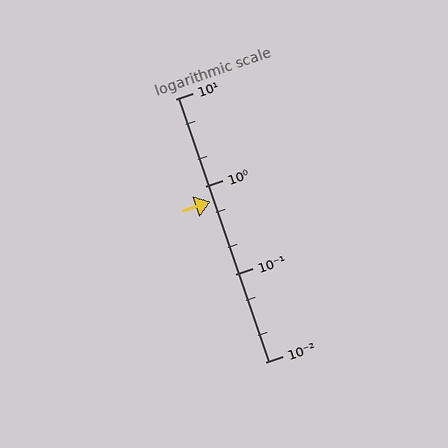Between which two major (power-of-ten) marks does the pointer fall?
The pointer is between 0.1 and 1.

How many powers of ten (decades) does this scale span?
The scale spans 3 decades, from 0.01 to 10.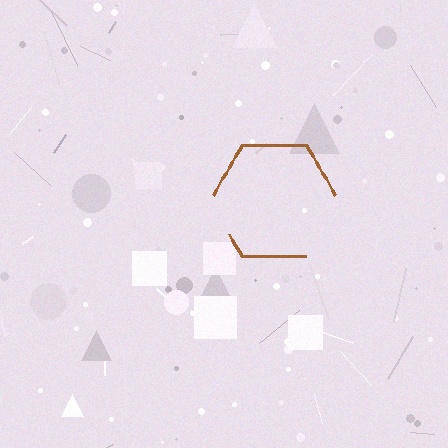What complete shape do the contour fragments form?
The contour fragments form a hexagon.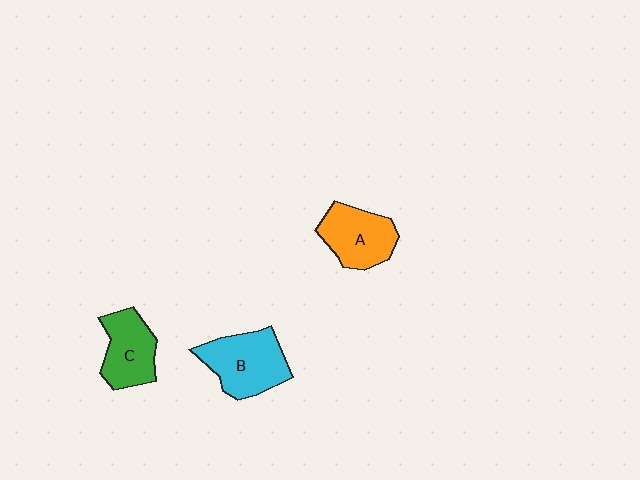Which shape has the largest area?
Shape B (cyan).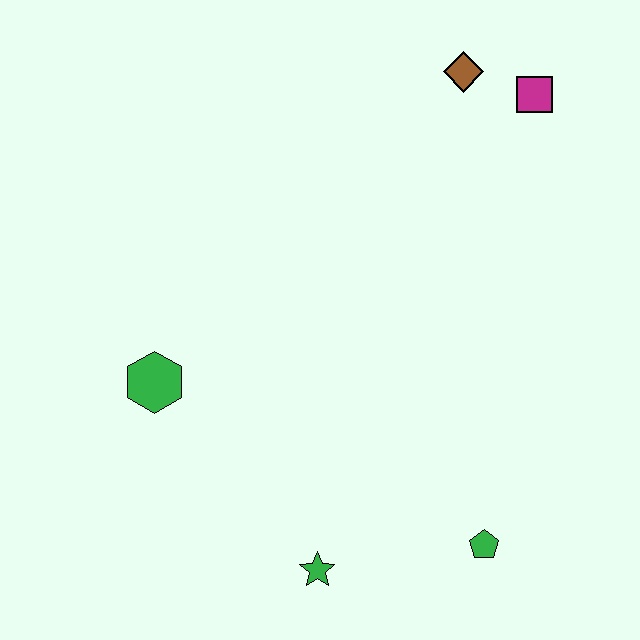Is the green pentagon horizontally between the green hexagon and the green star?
No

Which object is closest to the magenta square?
The brown diamond is closest to the magenta square.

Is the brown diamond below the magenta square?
No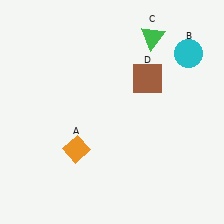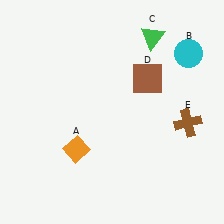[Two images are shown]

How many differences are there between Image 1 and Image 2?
There is 1 difference between the two images.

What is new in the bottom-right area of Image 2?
A brown cross (E) was added in the bottom-right area of Image 2.